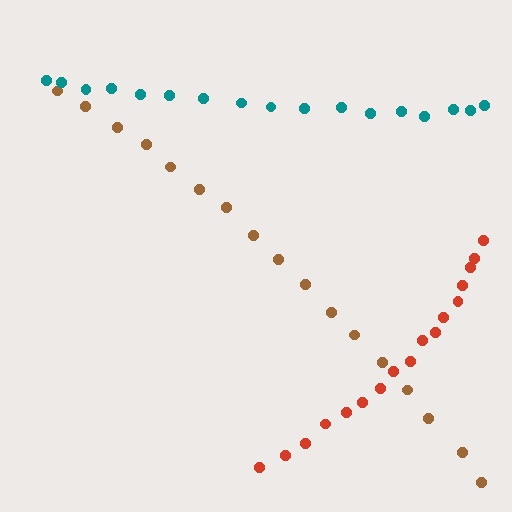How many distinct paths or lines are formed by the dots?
There are 3 distinct paths.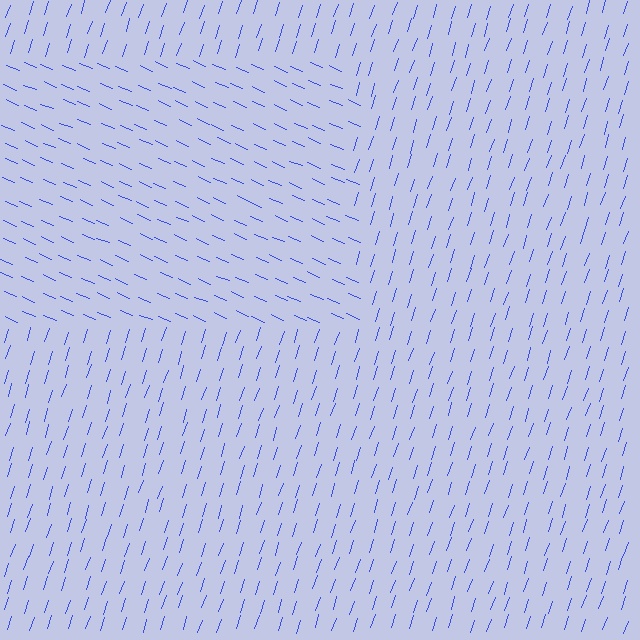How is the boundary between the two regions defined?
The boundary is defined purely by a change in line orientation (approximately 85 degrees difference). All lines are the same color and thickness.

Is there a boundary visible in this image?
Yes, there is a texture boundary formed by a change in line orientation.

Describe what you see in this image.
The image is filled with small blue line segments. A rectangle region in the image has lines oriented differently from the surrounding lines, creating a visible texture boundary.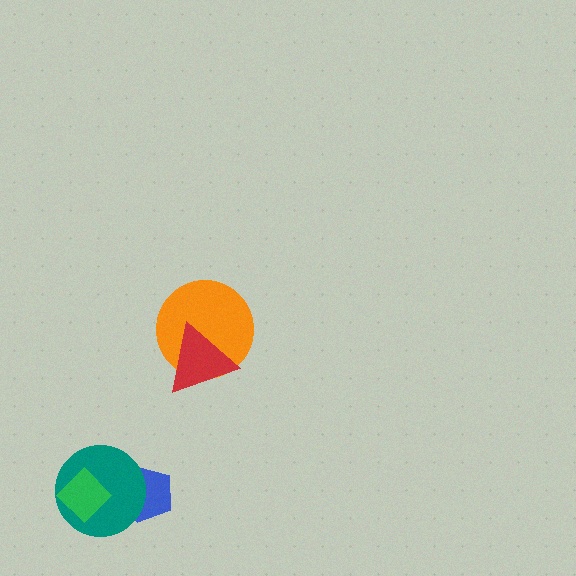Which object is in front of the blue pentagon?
The teal circle is in front of the blue pentagon.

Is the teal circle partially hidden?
Yes, it is partially covered by another shape.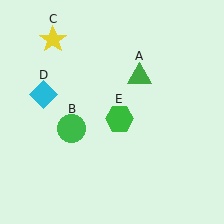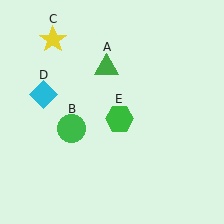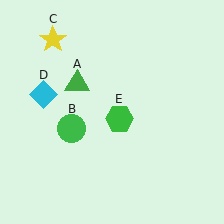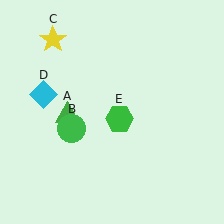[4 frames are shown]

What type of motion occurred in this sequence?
The green triangle (object A) rotated counterclockwise around the center of the scene.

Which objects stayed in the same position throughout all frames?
Green circle (object B) and yellow star (object C) and cyan diamond (object D) and green hexagon (object E) remained stationary.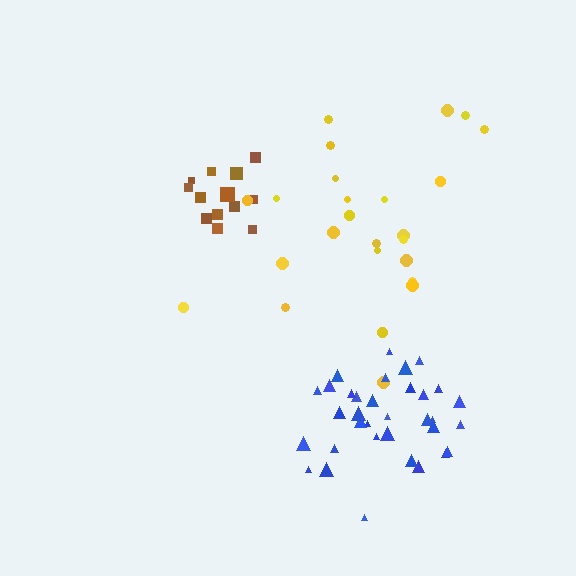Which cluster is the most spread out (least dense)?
Yellow.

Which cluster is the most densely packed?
Brown.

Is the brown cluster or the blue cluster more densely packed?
Brown.